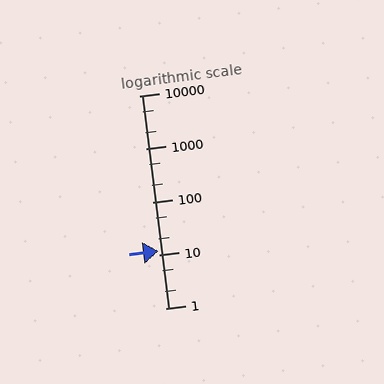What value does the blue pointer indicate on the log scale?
The pointer indicates approximately 12.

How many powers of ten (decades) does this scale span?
The scale spans 4 decades, from 1 to 10000.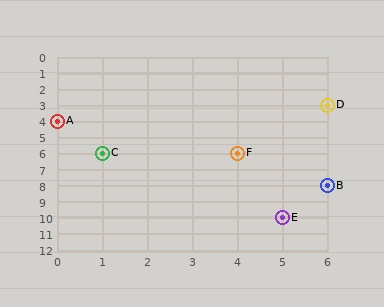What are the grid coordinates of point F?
Point F is at grid coordinates (4, 6).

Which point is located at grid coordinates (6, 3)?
Point D is at (6, 3).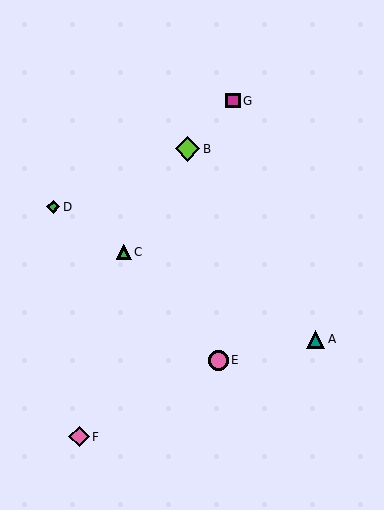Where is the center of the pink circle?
The center of the pink circle is at (218, 360).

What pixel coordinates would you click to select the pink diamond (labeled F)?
Click at (79, 437) to select the pink diamond F.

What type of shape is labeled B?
Shape B is a lime diamond.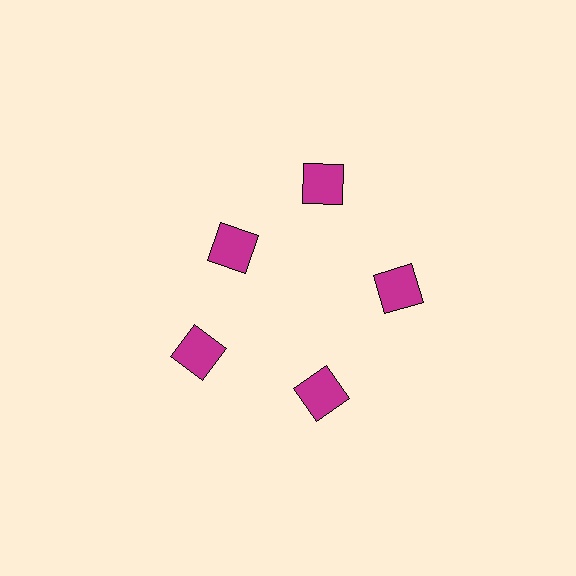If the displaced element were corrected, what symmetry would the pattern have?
It would have 5-fold rotational symmetry — the pattern would map onto itself every 72 degrees.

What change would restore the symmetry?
The symmetry would be restored by moving it outward, back onto the ring so that all 5 squares sit at equal angles and equal distance from the center.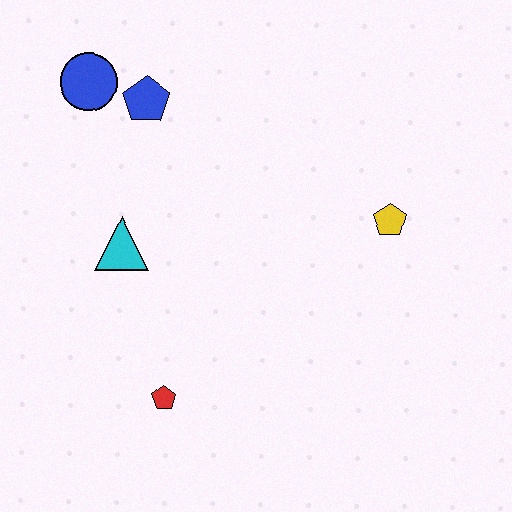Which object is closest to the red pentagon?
The cyan triangle is closest to the red pentagon.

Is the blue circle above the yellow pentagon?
Yes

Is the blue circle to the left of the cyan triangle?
Yes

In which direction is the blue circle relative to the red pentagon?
The blue circle is above the red pentagon.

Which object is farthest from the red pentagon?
The blue circle is farthest from the red pentagon.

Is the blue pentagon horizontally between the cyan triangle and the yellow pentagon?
Yes